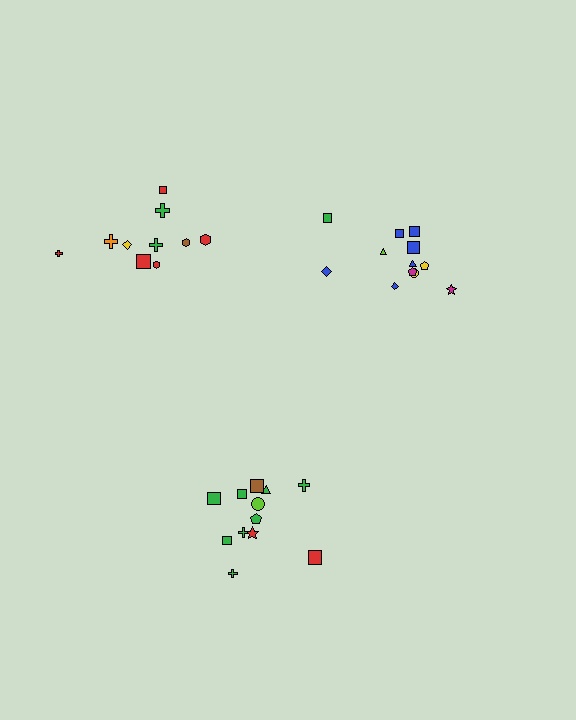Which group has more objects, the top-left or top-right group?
The top-right group.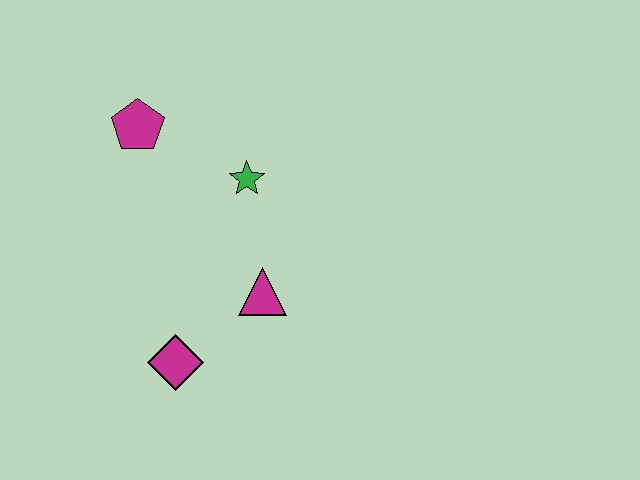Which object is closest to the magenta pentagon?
The green star is closest to the magenta pentagon.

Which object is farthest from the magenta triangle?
The magenta pentagon is farthest from the magenta triangle.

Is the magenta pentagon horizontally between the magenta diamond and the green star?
No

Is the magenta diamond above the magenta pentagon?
No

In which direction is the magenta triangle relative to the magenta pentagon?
The magenta triangle is below the magenta pentagon.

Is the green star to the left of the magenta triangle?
Yes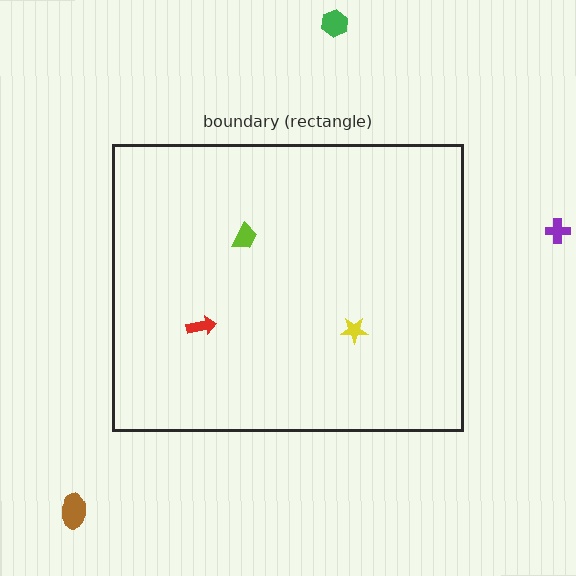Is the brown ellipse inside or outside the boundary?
Outside.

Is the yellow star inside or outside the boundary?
Inside.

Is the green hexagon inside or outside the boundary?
Outside.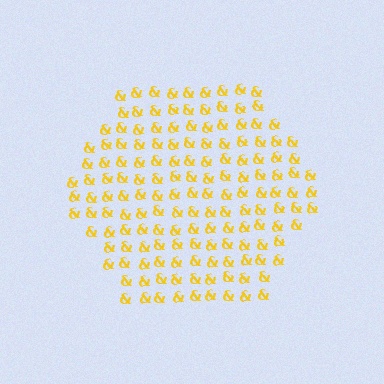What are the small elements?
The small elements are ampersands.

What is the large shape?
The large shape is a hexagon.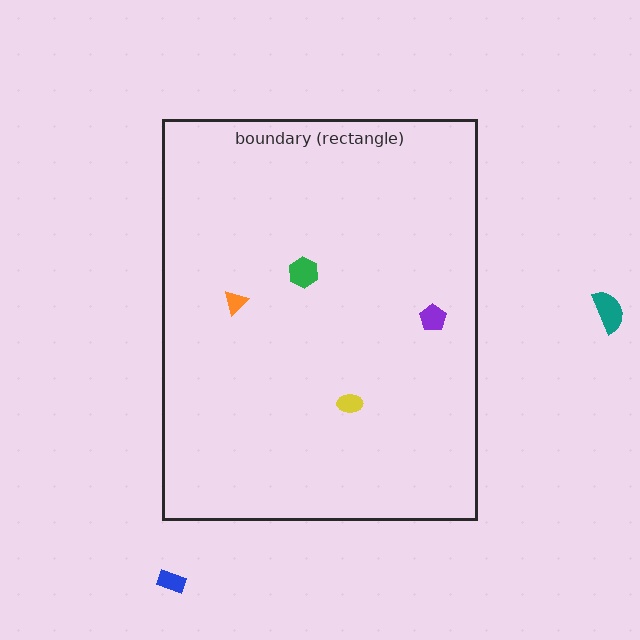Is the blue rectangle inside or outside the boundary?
Outside.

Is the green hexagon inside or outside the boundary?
Inside.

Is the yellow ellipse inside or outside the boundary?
Inside.